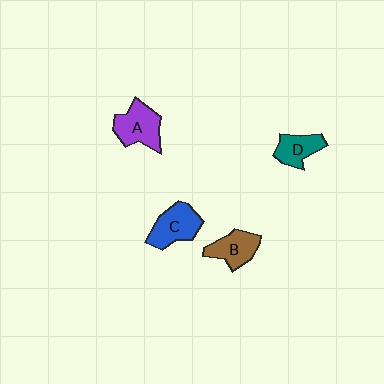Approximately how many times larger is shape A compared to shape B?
Approximately 1.2 times.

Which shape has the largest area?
Shape A (purple).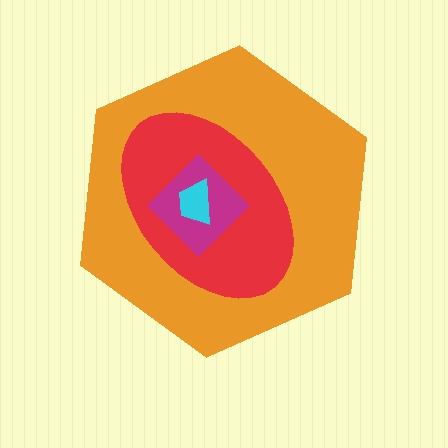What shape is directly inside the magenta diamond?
The cyan trapezoid.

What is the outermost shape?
The orange hexagon.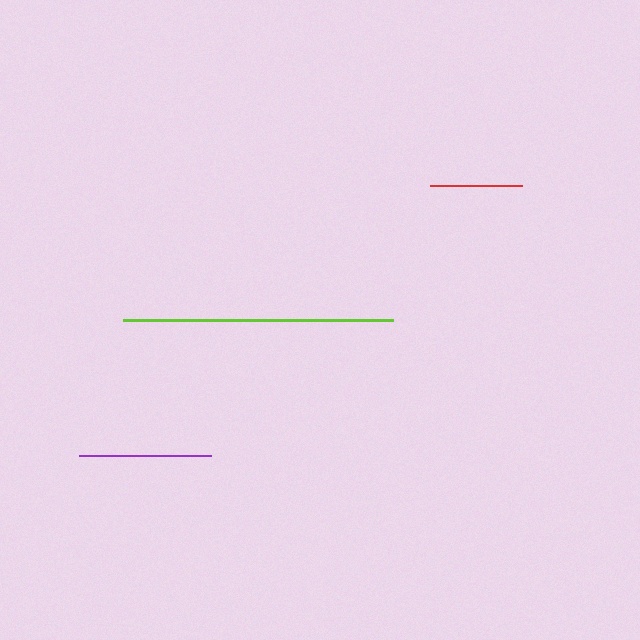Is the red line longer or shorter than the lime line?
The lime line is longer than the red line.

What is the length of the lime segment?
The lime segment is approximately 269 pixels long.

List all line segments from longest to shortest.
From longest to shortest: lime, purple, red.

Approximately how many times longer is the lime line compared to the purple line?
The lime line is approximately 2.0 times the length of the purple line.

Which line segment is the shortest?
The red line is the shortest at approximately 92 pixels.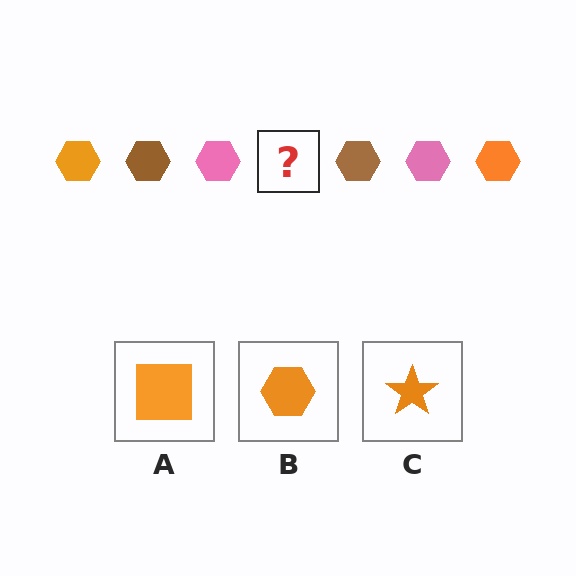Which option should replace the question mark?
Option B.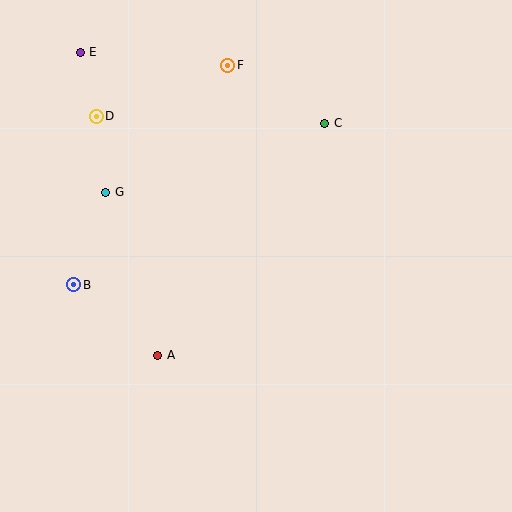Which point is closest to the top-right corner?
Point C is closest to the top-right corner.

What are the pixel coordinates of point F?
Point F is at (228, 65).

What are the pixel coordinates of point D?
Point D is at (96, 116).